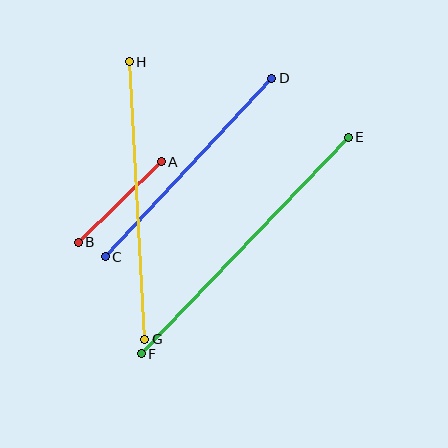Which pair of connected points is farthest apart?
Points E and F are farthest apart.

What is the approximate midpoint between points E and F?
The midpoint is at approximately (245, 246) pixels.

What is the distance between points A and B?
The distance is approximately 116 pixels.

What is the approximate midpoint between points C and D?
The midpoint is at approximately (188, 167) pixels.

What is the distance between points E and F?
The distance is approximately 299 pixels.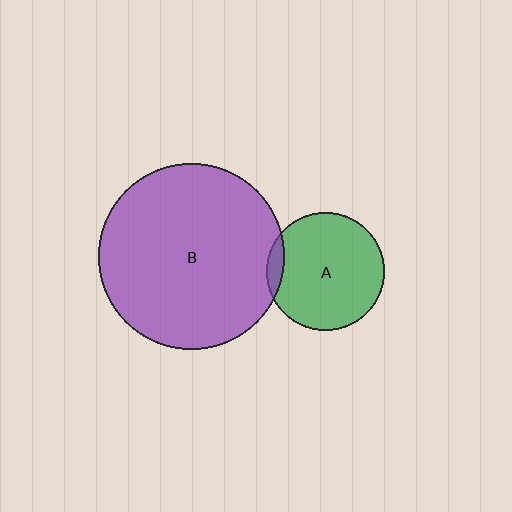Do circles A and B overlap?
Yes.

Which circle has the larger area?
Circle B (purple).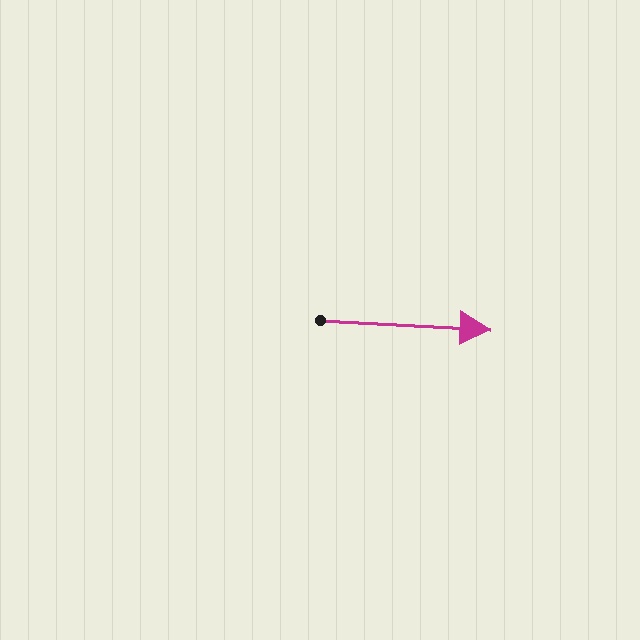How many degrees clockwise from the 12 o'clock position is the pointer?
Approximately 93 degrees.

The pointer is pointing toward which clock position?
Roughly 3 o'clock.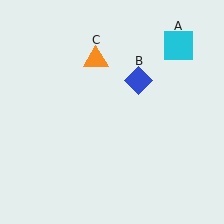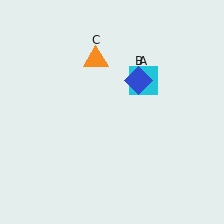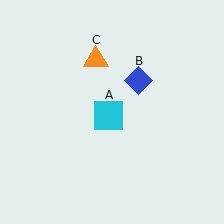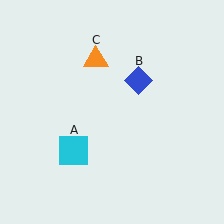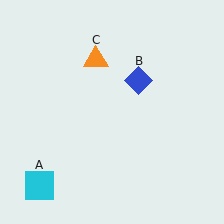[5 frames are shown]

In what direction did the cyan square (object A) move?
The cyan square (object A) moved down and to the left.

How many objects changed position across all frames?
1 object changed position: cyan square (object A).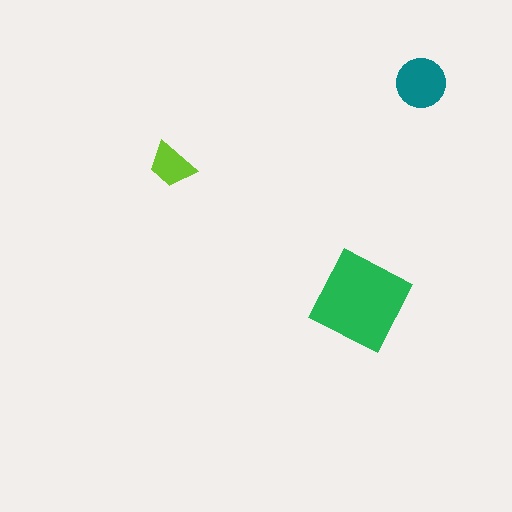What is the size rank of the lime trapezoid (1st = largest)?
3rd.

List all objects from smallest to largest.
The lime trapezoid, the teal circle, the green diamond.